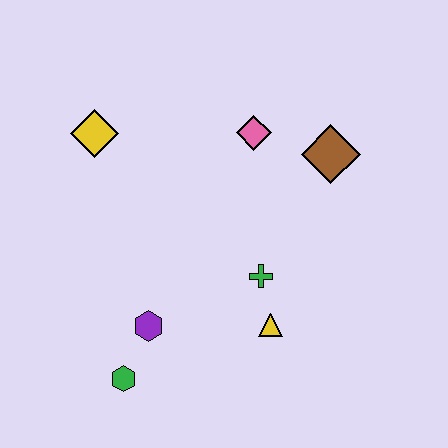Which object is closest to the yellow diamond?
The pink diamond is closest to the yellow diamond.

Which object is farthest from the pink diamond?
The green hexagon is farthest from the pink diamond.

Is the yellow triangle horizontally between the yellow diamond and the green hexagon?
No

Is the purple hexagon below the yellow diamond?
Yes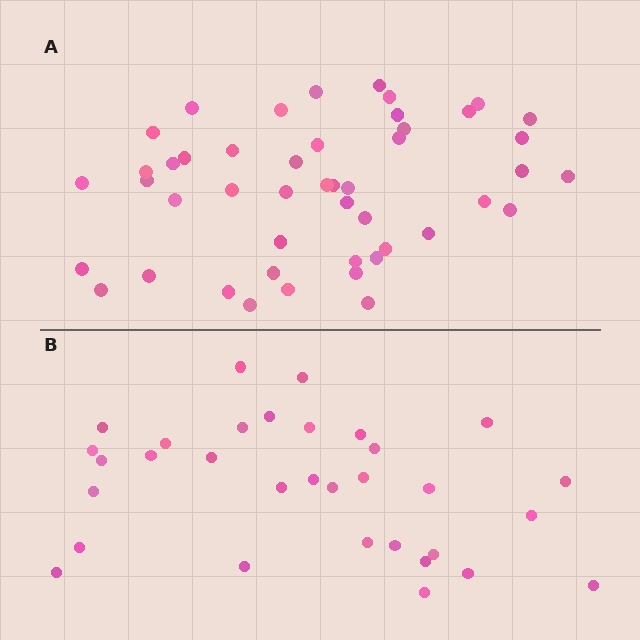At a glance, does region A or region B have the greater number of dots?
Region A (the top region) has more dots.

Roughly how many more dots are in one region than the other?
Region A has approximately 15 more dots than region B.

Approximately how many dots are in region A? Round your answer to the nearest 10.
About 50 dots. (The exact count is 47, which rounds to 50.)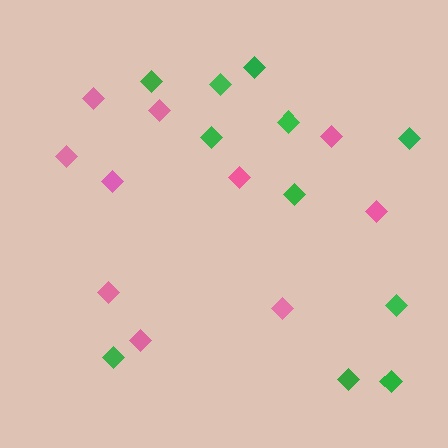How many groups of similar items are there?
There are 2 groups: one group of pink diamonds (10) and one group of green diamonds (11).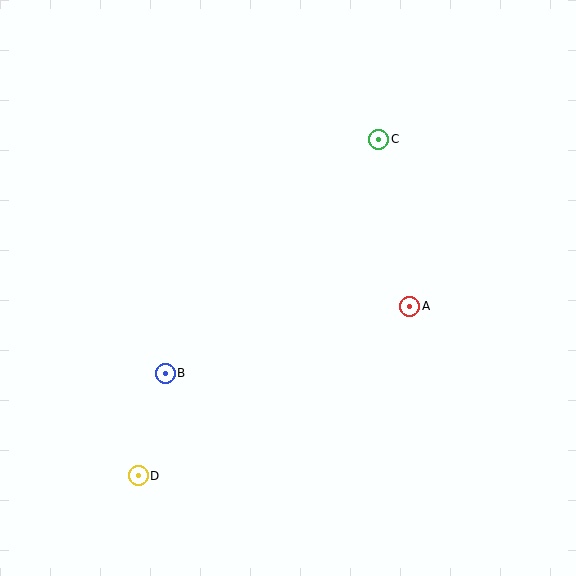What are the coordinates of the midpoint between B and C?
The midpoint between B and C is at (272, 256).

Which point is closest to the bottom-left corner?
Point D is closest to the bottom-left corner.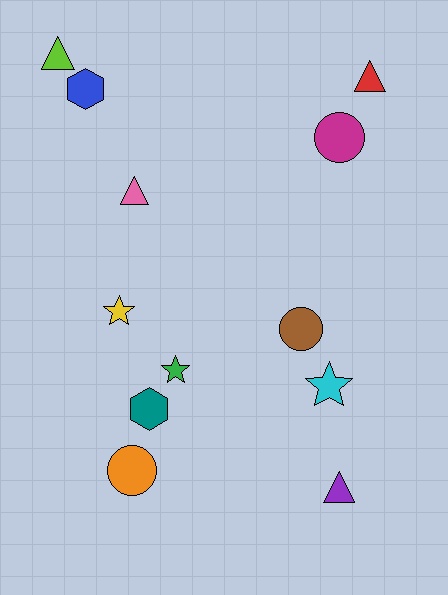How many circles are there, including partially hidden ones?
There are 3 circles.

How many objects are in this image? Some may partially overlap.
There are 12 objects.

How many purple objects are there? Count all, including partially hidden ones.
There is 1 purple object.